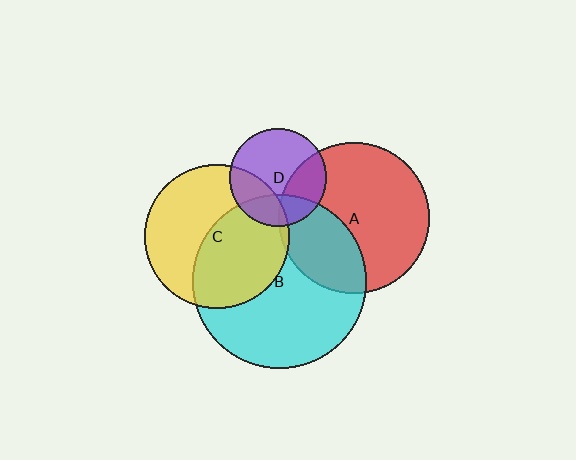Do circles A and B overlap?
Yes.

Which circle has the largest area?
Circle B (cyan).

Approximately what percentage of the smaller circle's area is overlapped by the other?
Approximately 30%.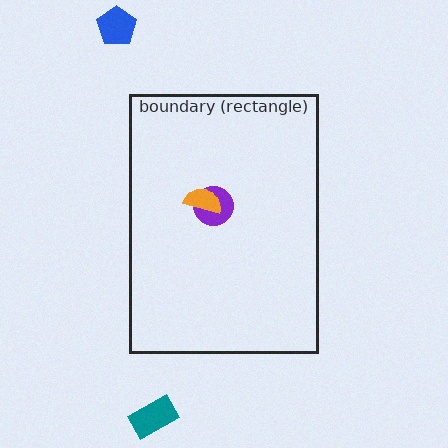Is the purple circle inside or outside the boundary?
Inside.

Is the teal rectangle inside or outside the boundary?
Outside.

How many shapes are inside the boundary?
2 inside, 2 outside.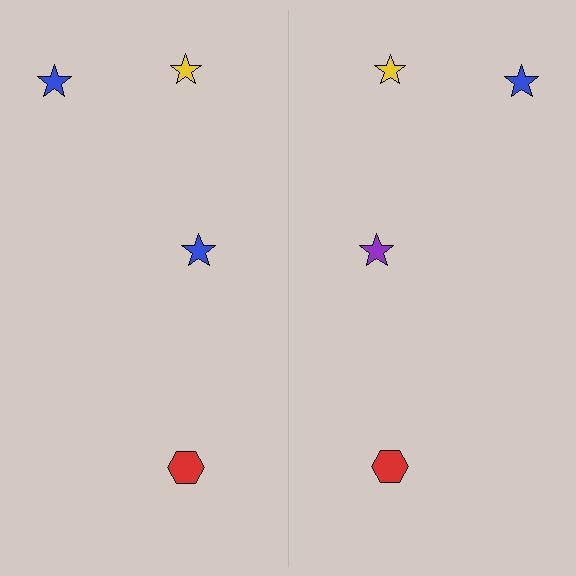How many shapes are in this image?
There are 8 shapes in this image.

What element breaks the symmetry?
The purple star on the right side breaks the symmetry — its mirror counterpart is blue.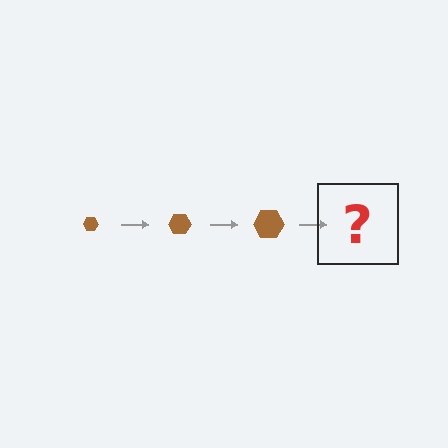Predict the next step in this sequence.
The next step is a brown hexagon, larger than the previous one.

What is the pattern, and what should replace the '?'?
The pattern is that the hexagon gets progressively larger each step. The '?' should be a brown hexagon, larger than the previous one.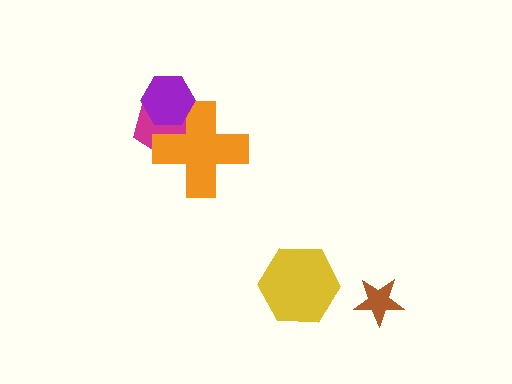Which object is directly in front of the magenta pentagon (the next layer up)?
The orange cross is directly in front of the magenta pentagon.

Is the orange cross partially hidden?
Yes, it is partially covered by another shape.